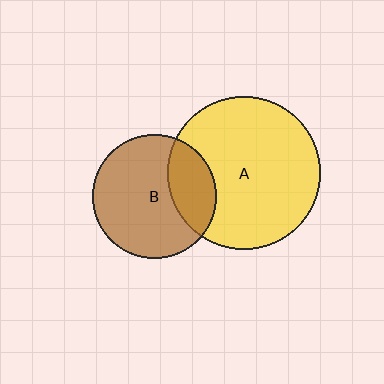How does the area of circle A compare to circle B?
Approximately 1.5 times.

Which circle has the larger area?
Circle A (yellow).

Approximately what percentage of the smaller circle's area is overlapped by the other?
Approximately 25%.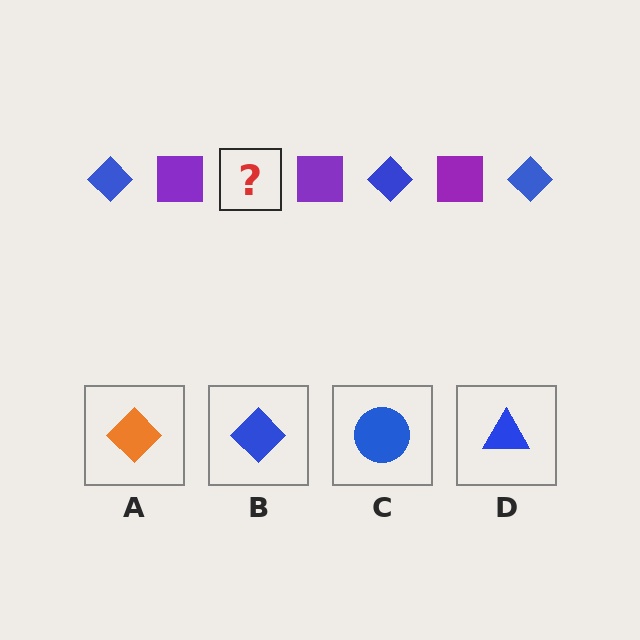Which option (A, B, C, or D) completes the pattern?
B.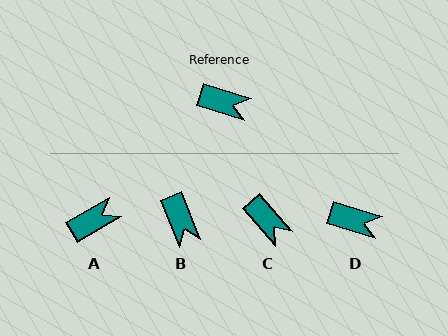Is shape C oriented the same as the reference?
No, it is off by about 32 degrees.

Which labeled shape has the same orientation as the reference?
D.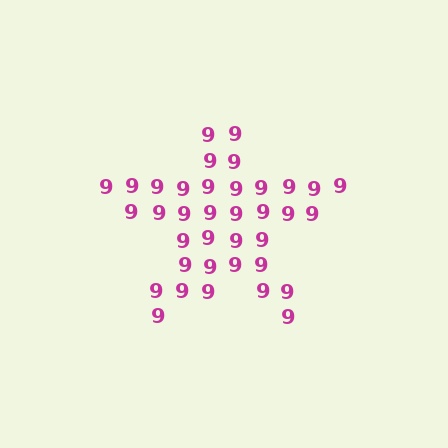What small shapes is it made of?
It is made of small digit 9's.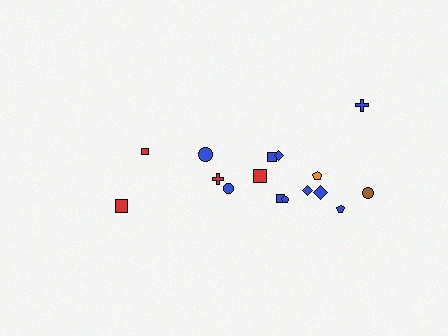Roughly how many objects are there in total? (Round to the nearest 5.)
Roughly 15 objects in total.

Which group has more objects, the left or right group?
The right group.